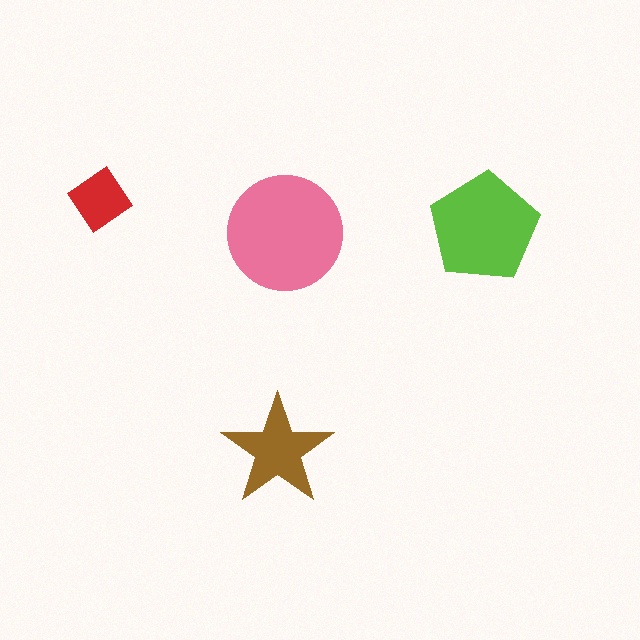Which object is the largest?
The pink circle.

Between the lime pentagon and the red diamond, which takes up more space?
The lime pentagon.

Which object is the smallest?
The red diamond.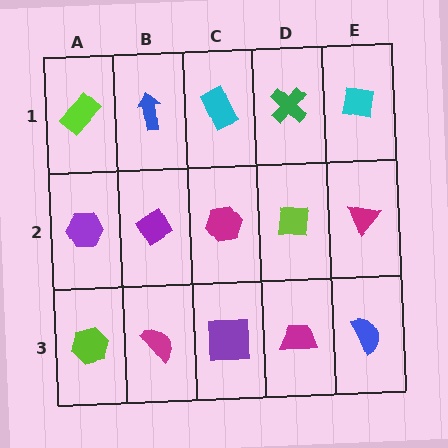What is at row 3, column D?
A magenta trapezoid.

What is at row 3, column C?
A purple square.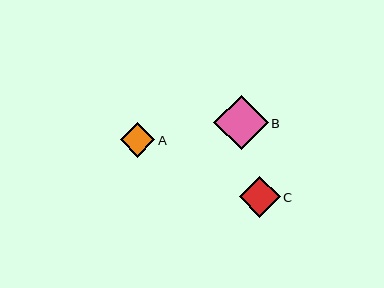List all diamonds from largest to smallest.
From largest to smallest: B, C, A.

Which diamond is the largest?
Diamond B is the largest with a size of approximately 55 pixels.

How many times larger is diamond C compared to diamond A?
Diamond C is approximately 1.2 times the size of diamond A.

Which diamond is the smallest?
Diamond A is the smallest with a size of approximately 35 pixels.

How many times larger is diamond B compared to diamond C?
Diamond B is approximately 1.3 times the size of diamond C.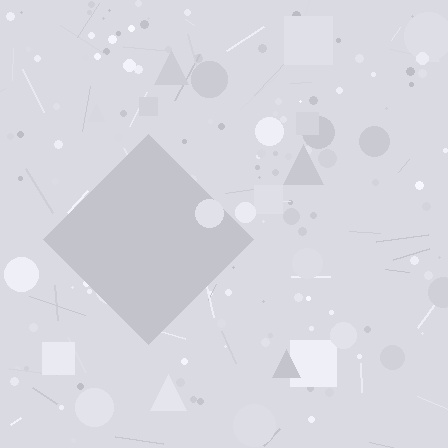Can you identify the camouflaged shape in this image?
The camouflaged shape is a diamond.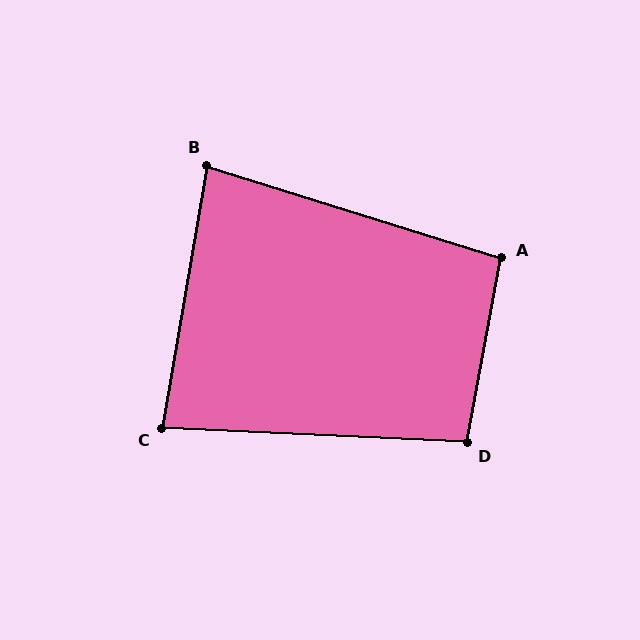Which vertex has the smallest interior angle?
B, at approximately 82 degrees.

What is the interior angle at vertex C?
Approximately 83 degrees (acute).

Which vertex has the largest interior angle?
D, at approximately 98 degrees.